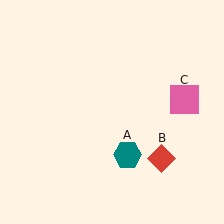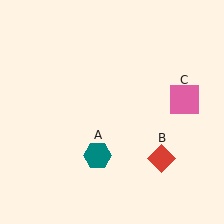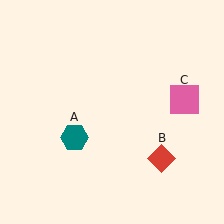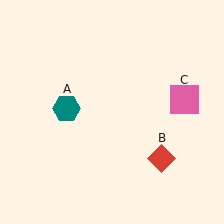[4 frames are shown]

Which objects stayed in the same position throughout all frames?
Red diamond (object B) and pink square (object C) remained stationary.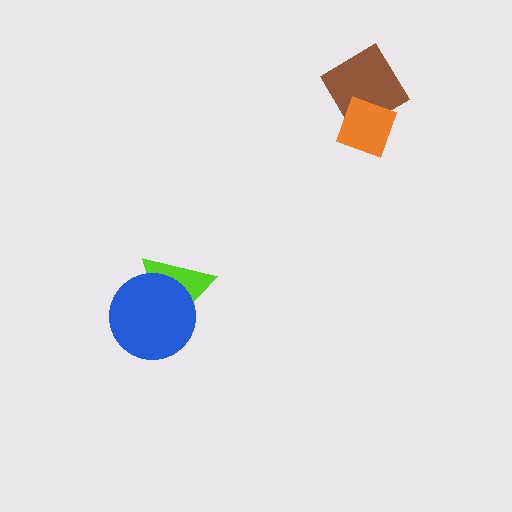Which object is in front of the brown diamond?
The orange diamond is in front of the brown diamond.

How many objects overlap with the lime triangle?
1 object overlaps with the lime triangle.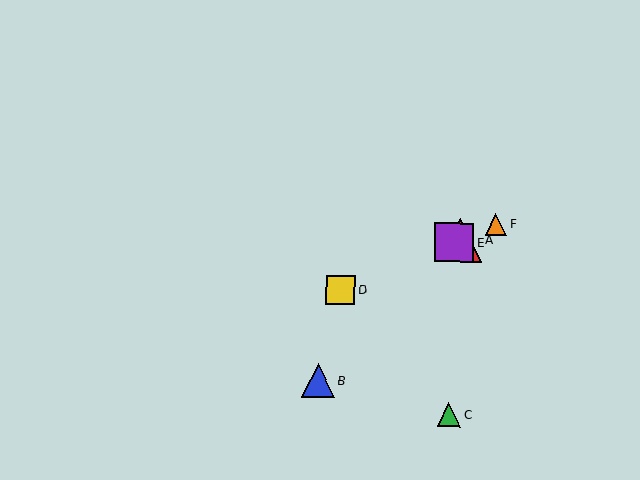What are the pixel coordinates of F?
Object F is at (496, 224).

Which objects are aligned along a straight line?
Objects A, D, E, F are aligned along a straight line.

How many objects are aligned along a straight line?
4 objects (A, D, E, F) are aligned along a straight line.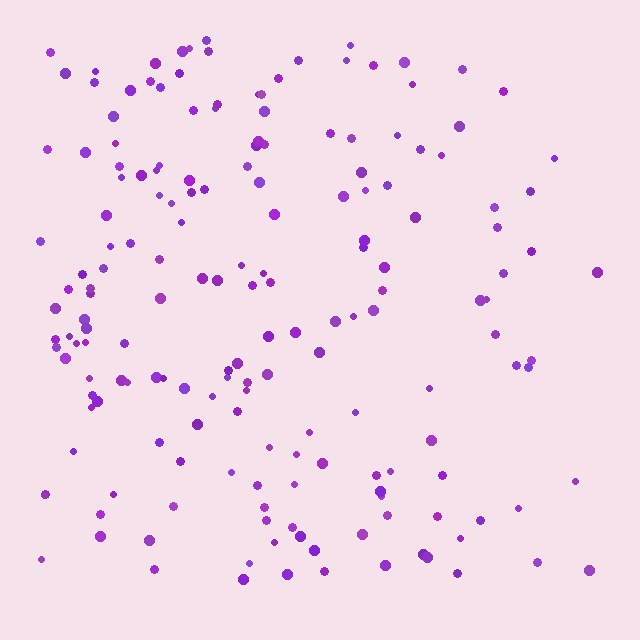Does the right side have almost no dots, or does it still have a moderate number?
Still a moderate number, just noticeably fewer than the left.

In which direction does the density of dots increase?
From right to left, with the left side densest.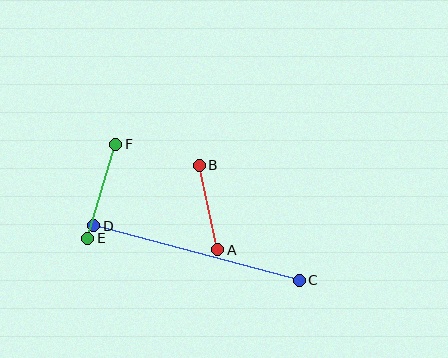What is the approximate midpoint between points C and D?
The midpoint is at approximately (196, 253) pixels.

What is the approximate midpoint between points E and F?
The midpoint is at approximately (102, 191) pixels.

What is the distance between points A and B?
The distance is approximately 86 pixels.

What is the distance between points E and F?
The distance is approximately 98 pixels.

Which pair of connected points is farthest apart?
Points C and D are farthest apart.